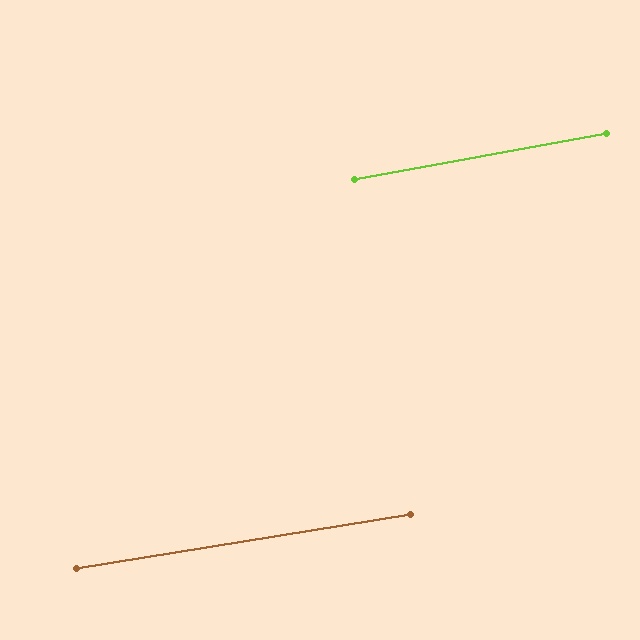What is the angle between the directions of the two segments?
Approximately 1 degree.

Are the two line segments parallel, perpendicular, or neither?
Parallel — their directions differ by only 1.3°.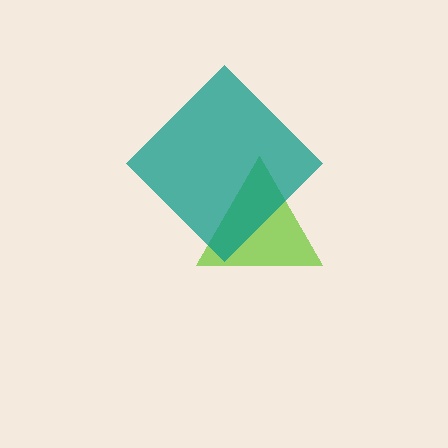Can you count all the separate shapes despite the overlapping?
Yes, there are 2 separate shapes.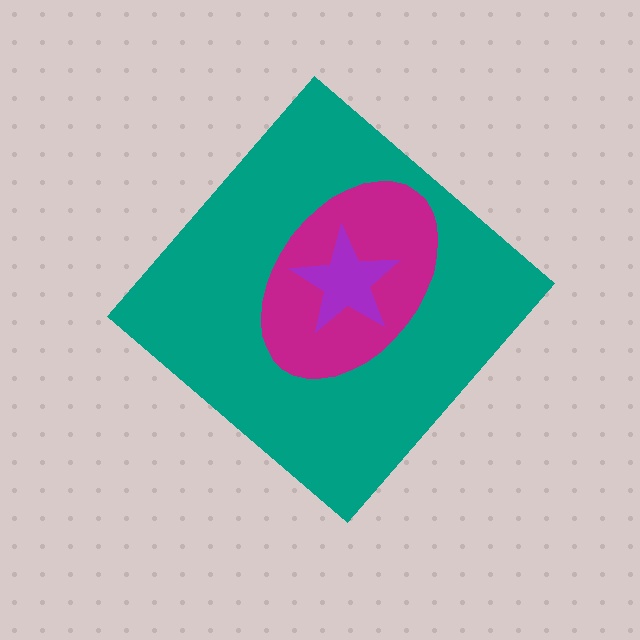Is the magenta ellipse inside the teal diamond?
Yes.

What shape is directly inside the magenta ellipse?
The purple star.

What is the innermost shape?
The purple star.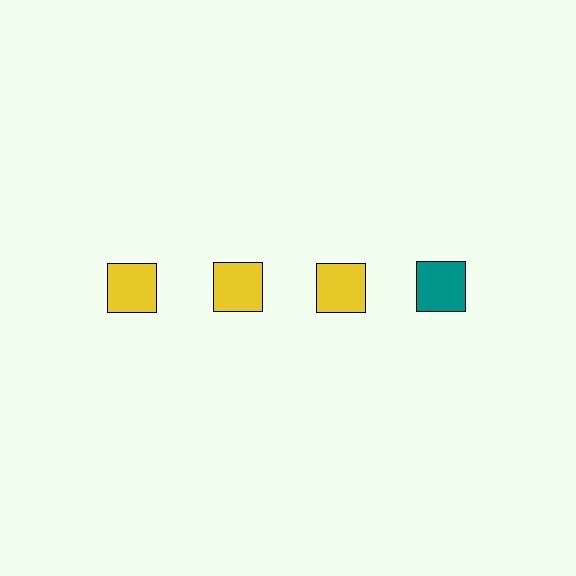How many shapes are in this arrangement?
There are 4 shapes arranged in a grid pattern.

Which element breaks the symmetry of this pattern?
The teal square in the top row, second from right column breaks the symmetry. All other shapes are yellow squares.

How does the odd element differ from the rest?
It has a different color: teal instead of yellow.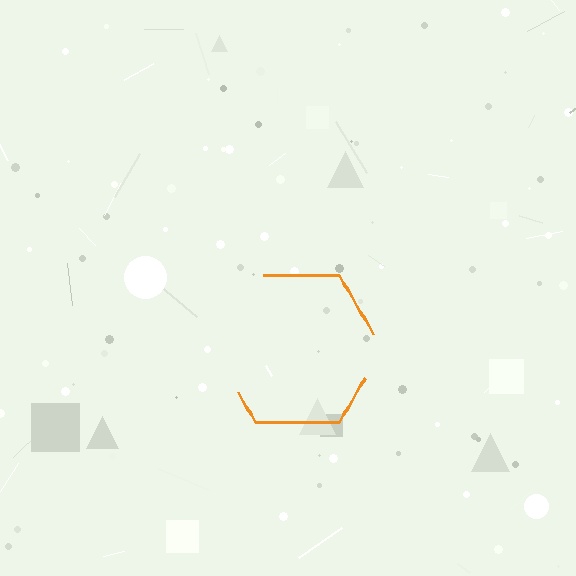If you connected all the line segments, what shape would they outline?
They would outline a hexagon.